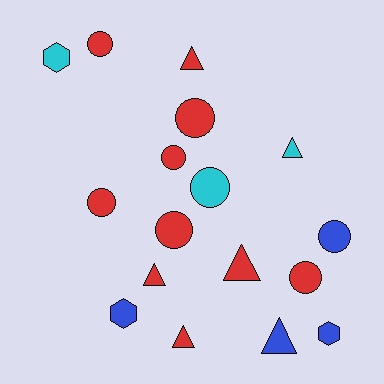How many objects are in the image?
There are 17 objects.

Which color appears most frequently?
Red, with 10 objects.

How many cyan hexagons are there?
There is 1 cyan hexagon.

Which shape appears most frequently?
Circle, with 8 objects.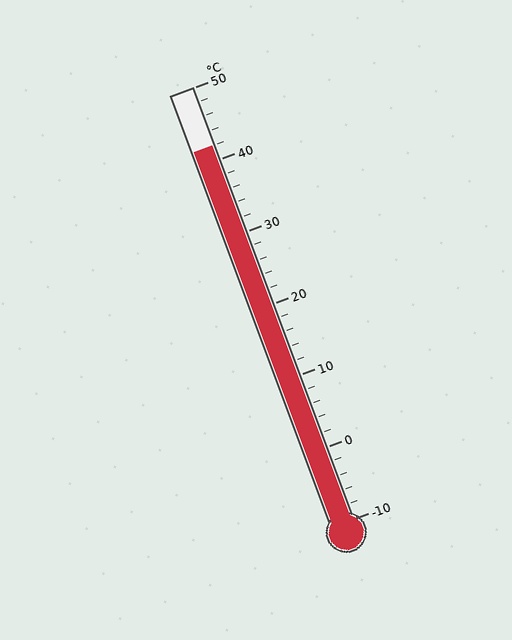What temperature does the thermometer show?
The thermometer shows approximately 42°C.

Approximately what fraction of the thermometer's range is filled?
The thermometer is filled to approximately 85% of its range.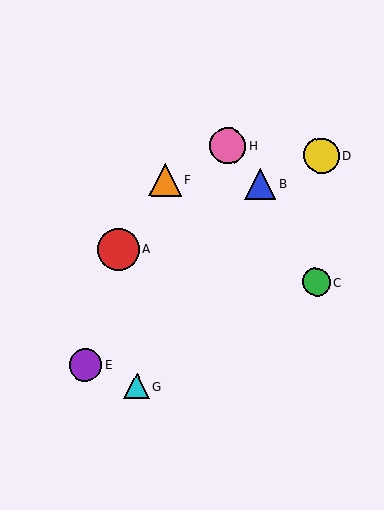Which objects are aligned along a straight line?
Objects A, B, D are aligned along a straight line.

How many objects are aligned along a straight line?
3 objects (A, B, D) are aligned along a straight line.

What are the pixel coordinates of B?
Object B is at (260, 184).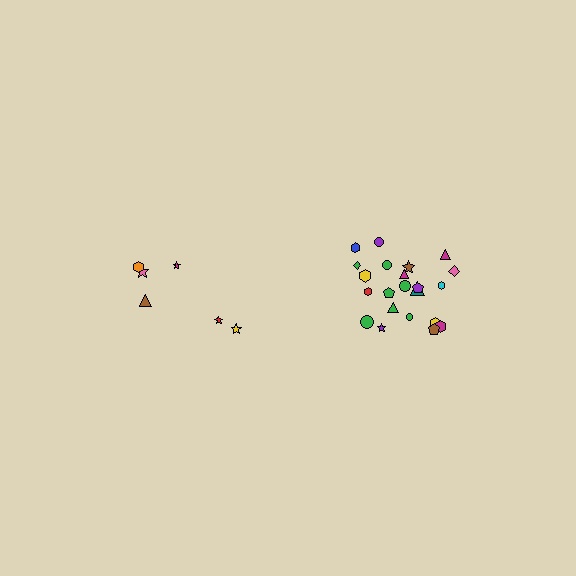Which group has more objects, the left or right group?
The right group.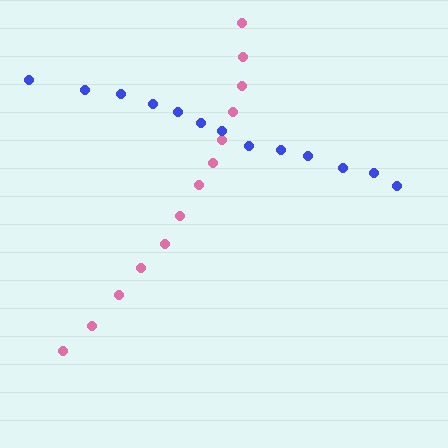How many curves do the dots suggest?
There are 2 distinct paths.